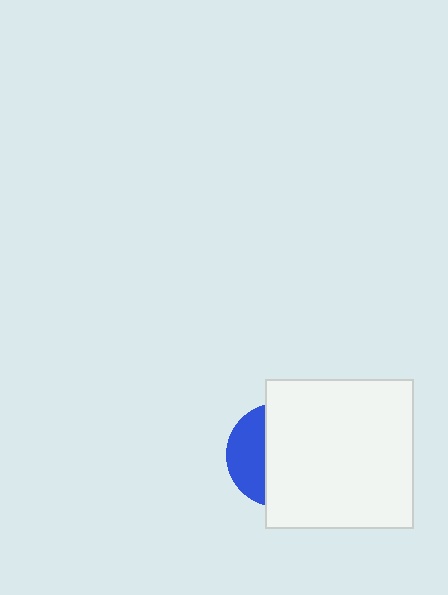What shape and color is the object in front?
The object in front is a white square.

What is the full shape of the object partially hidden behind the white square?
The partially hidden object is a blue circle.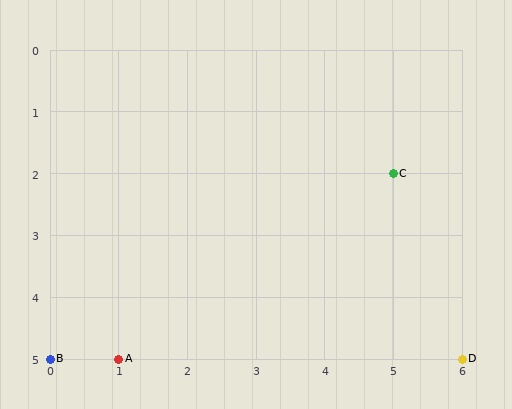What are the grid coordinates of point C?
Point C is at grid coordinates (5, 2).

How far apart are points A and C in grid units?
Points A and C are 4 columns and 3 rows apart (about 5.0 grid units diagonally).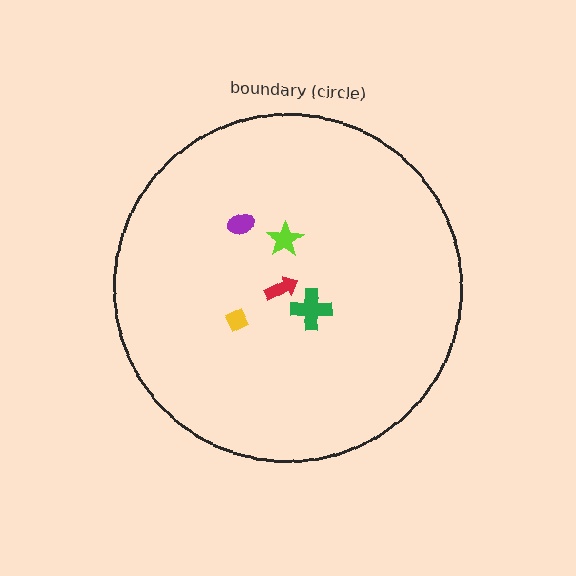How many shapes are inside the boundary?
5 inside, 0 outside.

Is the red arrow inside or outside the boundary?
Inside.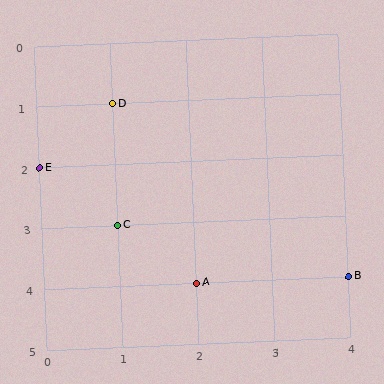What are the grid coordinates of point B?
Point B is at grid coordinates (4, 4).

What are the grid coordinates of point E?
Point E is at grid coordinates (0, 2).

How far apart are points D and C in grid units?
Points D and C are 2 rows apart.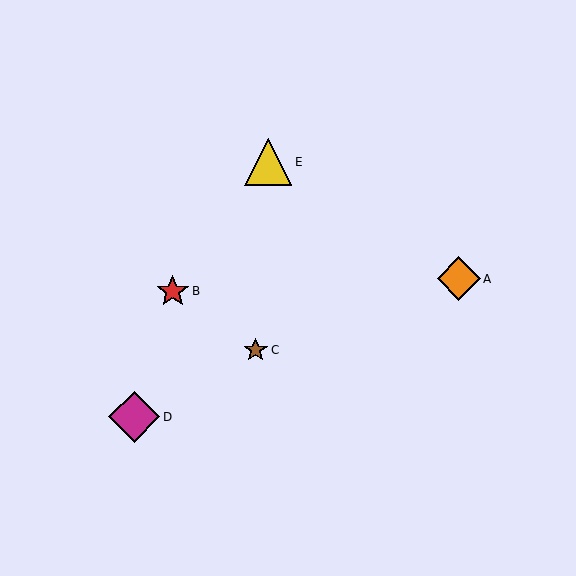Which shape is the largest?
The magenta diamond (labeled D) is the largest.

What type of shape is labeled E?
Shape E is a yellow triangle.